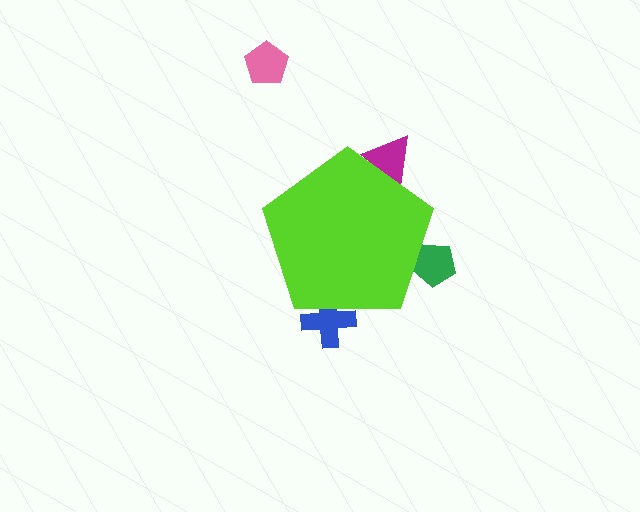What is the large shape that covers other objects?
A lime pentagon.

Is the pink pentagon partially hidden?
No, the pink pentagon is fully visible.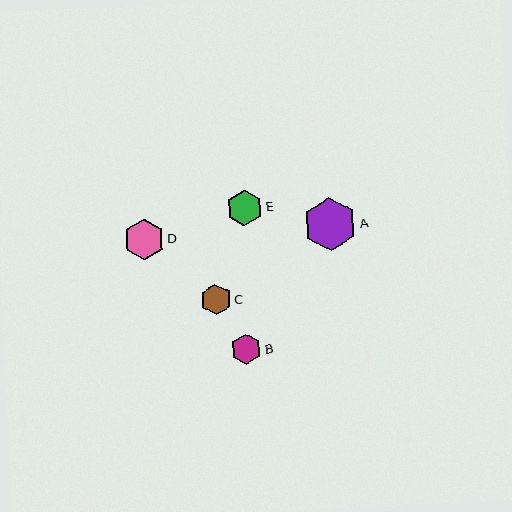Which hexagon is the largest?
Hexagon A is the largest with a size of approximately 53 pixels.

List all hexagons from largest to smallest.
From largest to smallest: A, D, E, C, B.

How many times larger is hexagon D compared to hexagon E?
Hexagon D is approximately 1.1 times the size of hexagon E.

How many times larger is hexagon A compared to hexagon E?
Hexagon A is approximately 1.5 times the size of hexagon E.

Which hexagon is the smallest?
Hexagon B is the smallest with a size of approximately 30 pixels.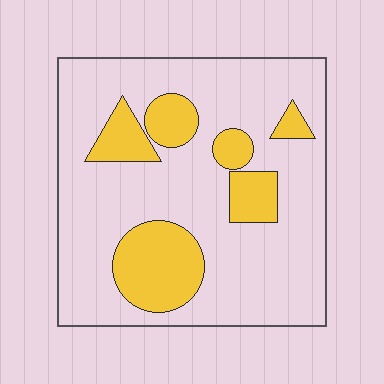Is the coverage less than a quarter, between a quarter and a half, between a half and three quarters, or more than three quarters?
Less than a quarter.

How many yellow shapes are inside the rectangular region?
6.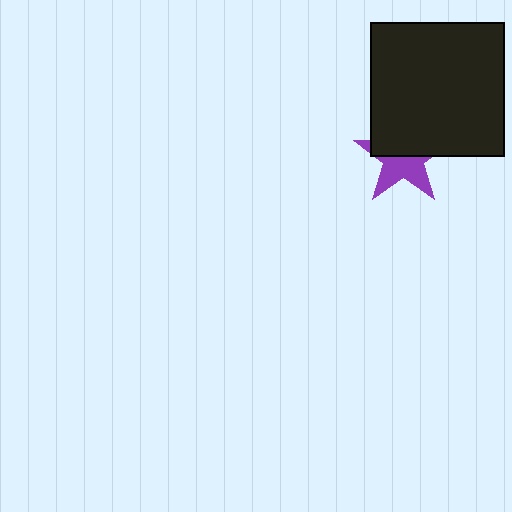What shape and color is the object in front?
The object in front is a black square.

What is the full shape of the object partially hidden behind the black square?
The partially hidden object is a purple star.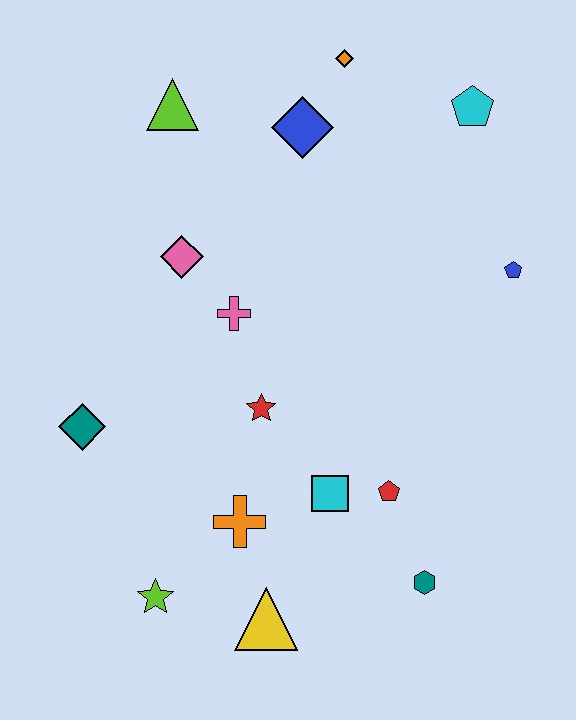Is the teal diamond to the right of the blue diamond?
No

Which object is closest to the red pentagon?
The cyan square is closest to the red pentagon.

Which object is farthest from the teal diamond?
The cyan pentagon is farthest from the teal diamond.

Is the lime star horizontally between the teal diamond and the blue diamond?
Yes